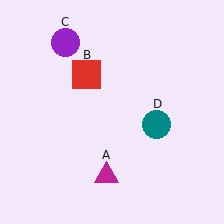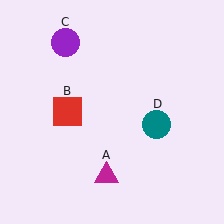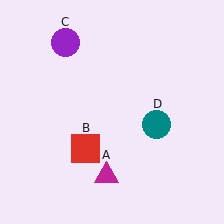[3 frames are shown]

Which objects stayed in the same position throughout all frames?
Magenta triangle (object A) and purple circle (object C) and teal circle (object D) remained stationary.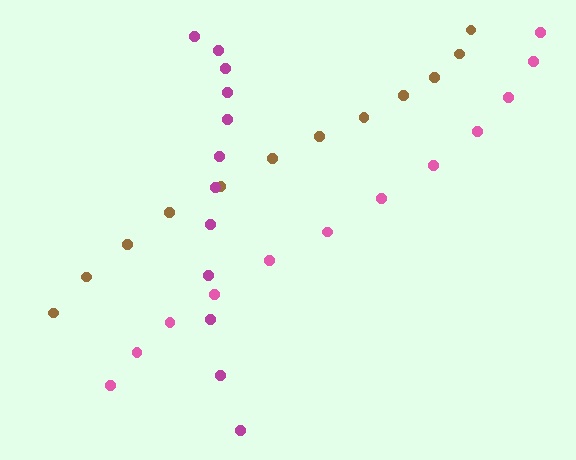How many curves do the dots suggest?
There are 3 distinct paths.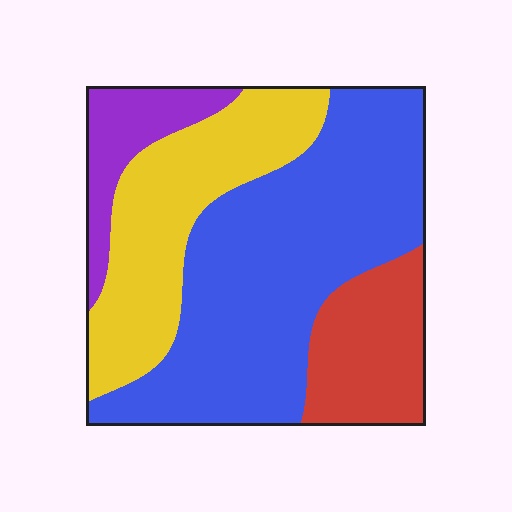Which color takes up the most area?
Blue, at roughly 50%.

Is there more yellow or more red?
Yellow.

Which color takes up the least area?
Purple, at roughly 10%.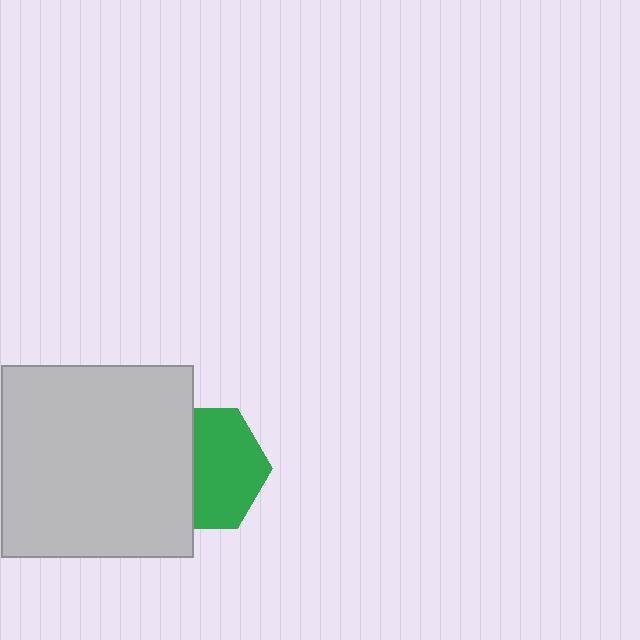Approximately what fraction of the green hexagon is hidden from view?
Roughly 41% of the green hexagon is hidden behind the light gray square.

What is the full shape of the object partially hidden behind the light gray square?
The partially hidden object is a green hexagon.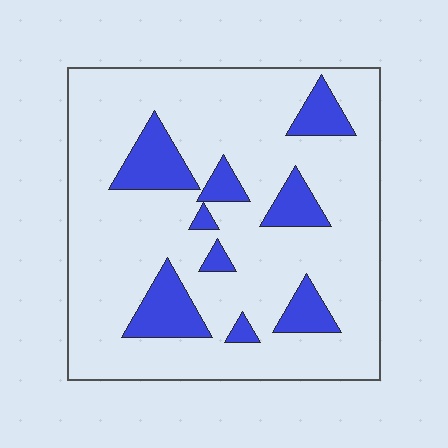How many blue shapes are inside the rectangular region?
9.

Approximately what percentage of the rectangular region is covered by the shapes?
Approximately 20%.